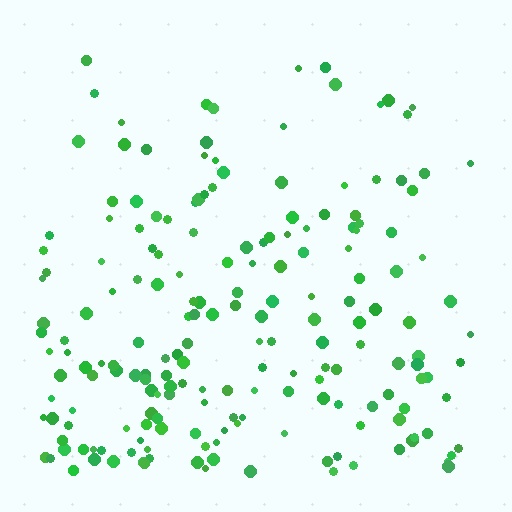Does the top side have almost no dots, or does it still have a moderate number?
Still a moderate number, just noticeably fewer than the bottom.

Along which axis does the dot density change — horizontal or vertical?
Vertical.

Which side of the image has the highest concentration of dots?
The bottom.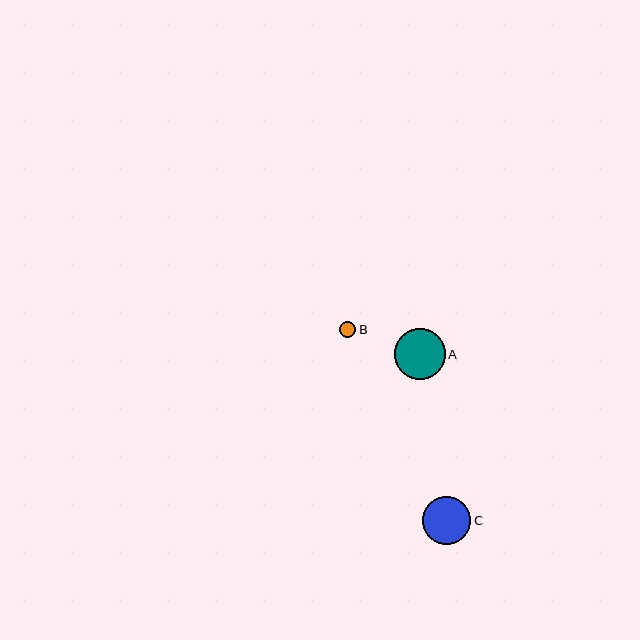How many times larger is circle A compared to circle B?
Circle A is approximately 3.1 times the size of circle B.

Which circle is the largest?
Circle A is the largest with a size of approximately 50 pixels.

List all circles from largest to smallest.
From largest to smallest: A, C, B.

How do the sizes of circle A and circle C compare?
Circle A and circle C are approximately the same size.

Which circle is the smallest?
Circle B is the smallest with a size of approximately 16 pixels.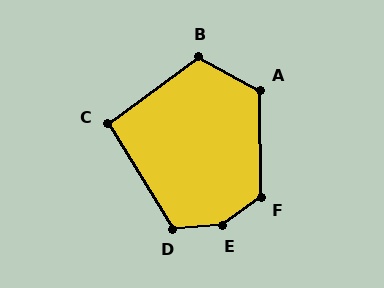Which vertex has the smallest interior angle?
C, at approximately 94 degrees.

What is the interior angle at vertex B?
Approximately 116 degrees (obtuse).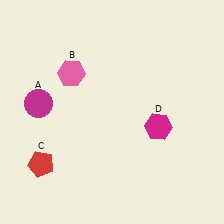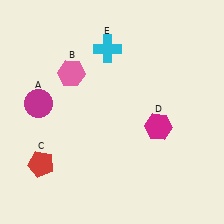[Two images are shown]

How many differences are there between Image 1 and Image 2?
There is 1 difference between the two images.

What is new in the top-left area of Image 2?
A cyan cross (E) was added in the top-left area of Image 2.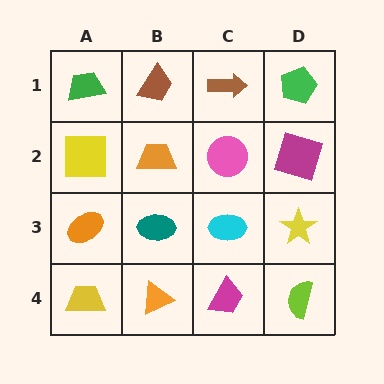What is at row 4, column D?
A lime semicircle.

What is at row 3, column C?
A cyan ellipse.